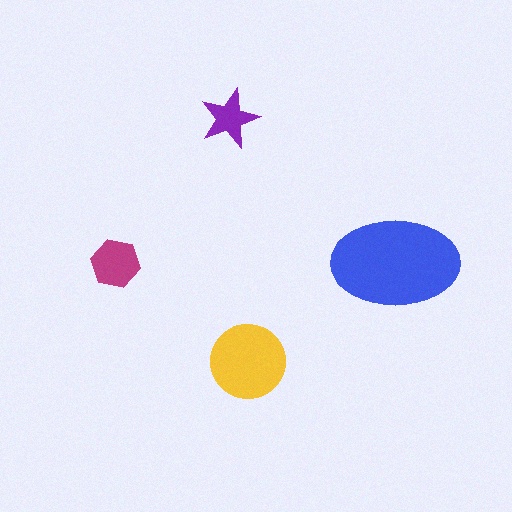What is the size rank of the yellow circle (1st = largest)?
2nd.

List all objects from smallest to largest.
The purple star, the magenta hexagon, the yellow circle, the blue ellipse.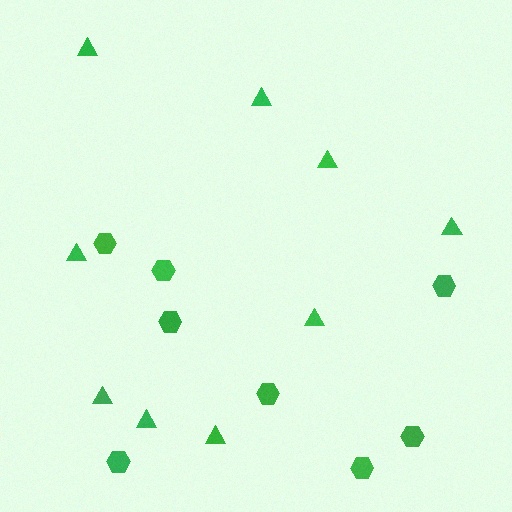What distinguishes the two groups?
There are 2 groups: one group of triangles (9) and one group of hexagons (8).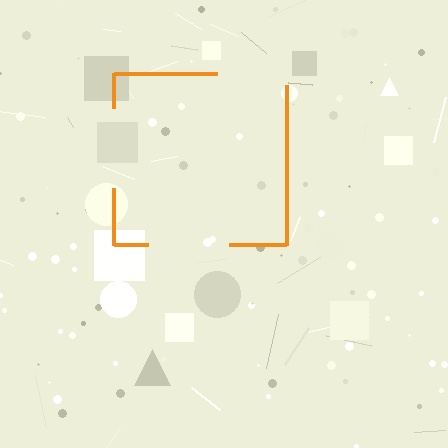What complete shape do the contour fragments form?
The contour fragments form a square.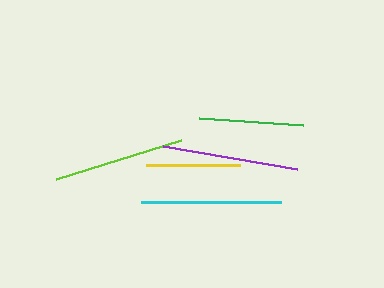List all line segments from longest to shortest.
From longest to shortest: cyan, purple, lime, green, yellow.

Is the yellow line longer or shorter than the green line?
The green line is longer than the yellow line.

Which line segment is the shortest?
The yellow line is the shortest at approximately 94 pixels.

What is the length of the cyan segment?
The cyan segment is approximately 140 pixels long.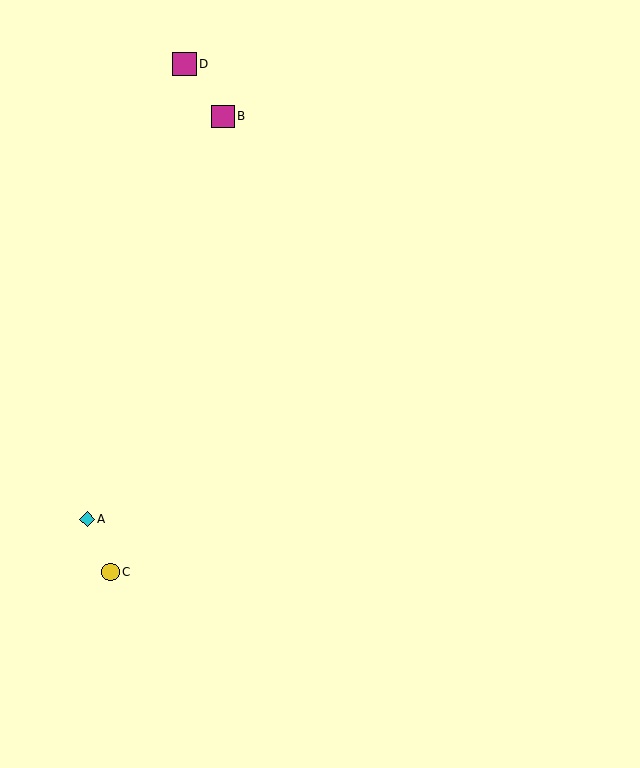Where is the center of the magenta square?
The center of the magenta square is at (185, 64).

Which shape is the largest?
The magenta square (labeled D) is the largest.